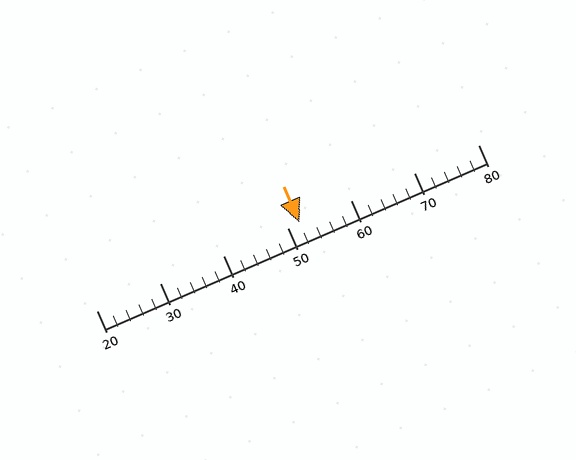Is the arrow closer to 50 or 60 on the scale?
The arrow is closer to 50.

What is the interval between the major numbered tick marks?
The major tick marks are spaced 10 units apart.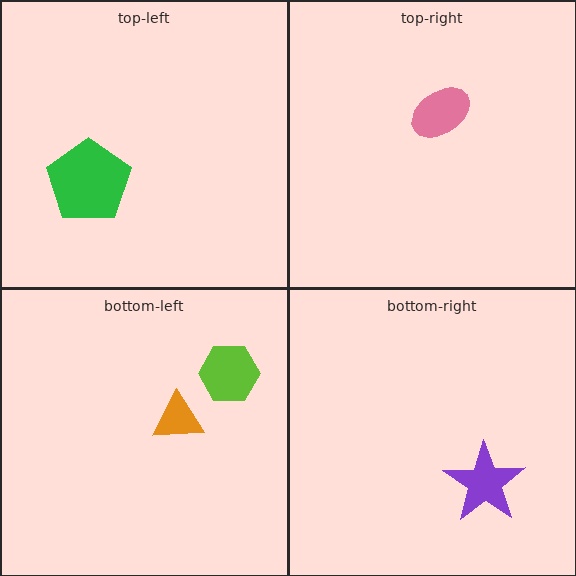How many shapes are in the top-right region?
1.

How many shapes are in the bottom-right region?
1.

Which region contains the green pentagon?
The top-left region.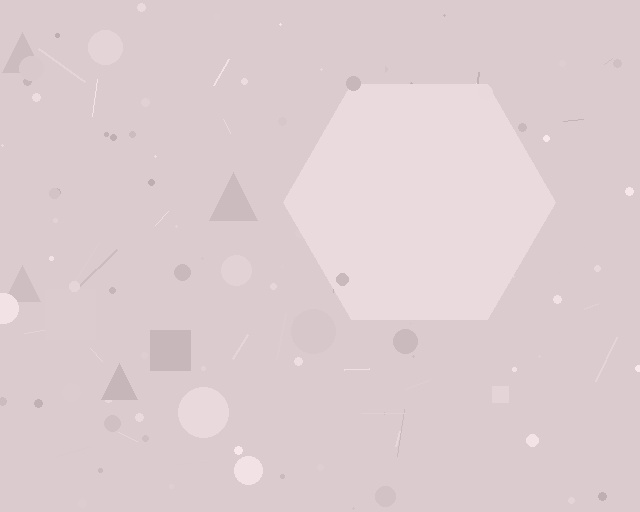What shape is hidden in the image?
A hexagon is hidden in the image.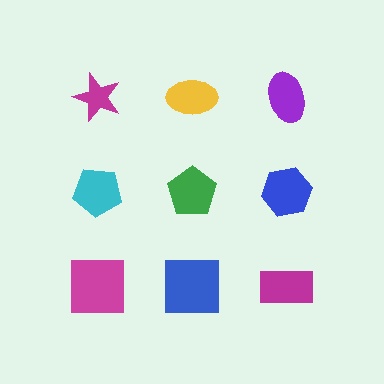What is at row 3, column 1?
A magenta square.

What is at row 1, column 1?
A magenta star.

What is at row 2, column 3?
A blue hexagon.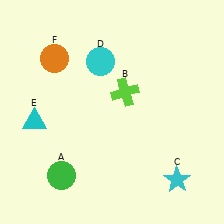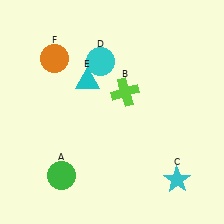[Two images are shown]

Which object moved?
The cyan triangle (E) moved right.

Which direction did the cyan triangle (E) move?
The cyan triangle (E) moved right.